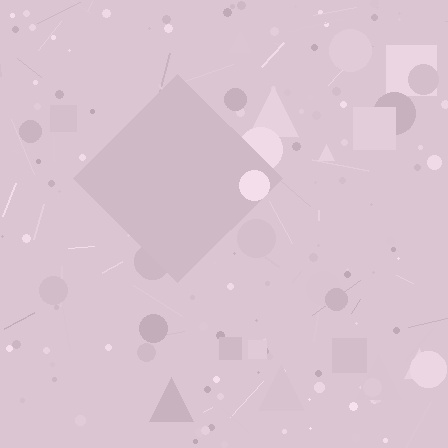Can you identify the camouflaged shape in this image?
The camouflaged shape is a diamond.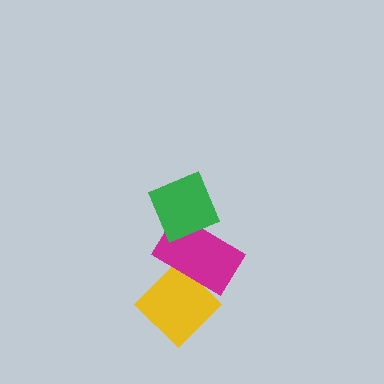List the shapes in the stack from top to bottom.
From top to bottom: the green diamond, the magenta rectangle, the yellow diamond.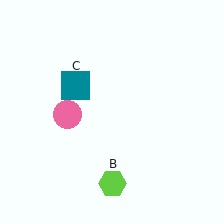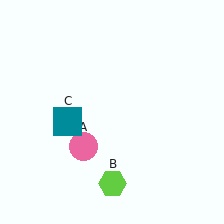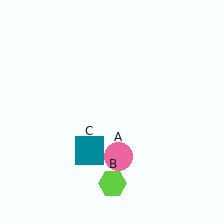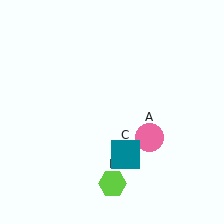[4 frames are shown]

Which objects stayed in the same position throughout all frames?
Lime hexagon (object B) remained stationary.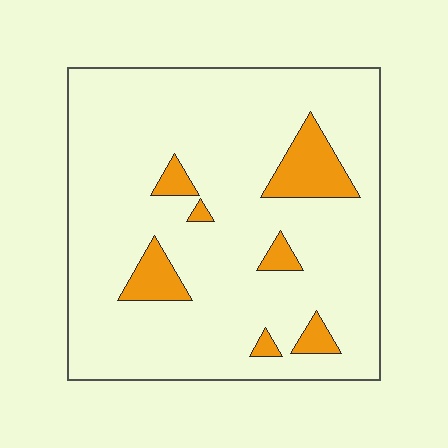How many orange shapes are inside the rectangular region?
7.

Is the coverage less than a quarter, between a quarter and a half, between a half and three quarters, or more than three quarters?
Less than a quarter.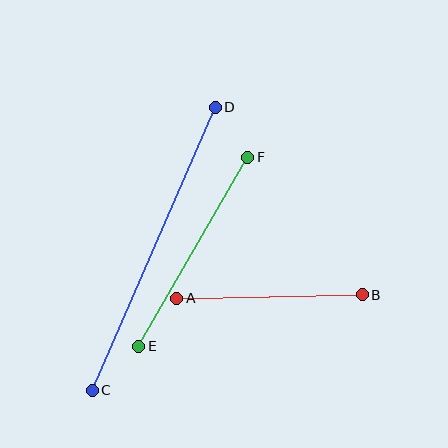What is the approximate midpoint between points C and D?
The midpoint is at approximately (154, 249) pixels.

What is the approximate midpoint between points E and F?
The midpoint is at approximately (193, 252) pixels.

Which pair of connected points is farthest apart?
Points C and D are farthest apart.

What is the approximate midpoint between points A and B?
The midpoint is at approximately (270, 296) pixels.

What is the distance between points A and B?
The distance is approximately 185 pixels.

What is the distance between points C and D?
The distance is approximately 308 pixels.